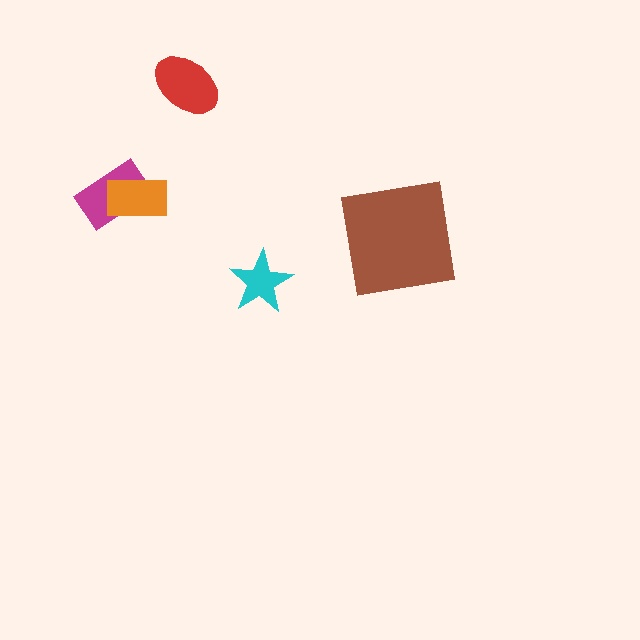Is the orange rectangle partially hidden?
No, no other shape covers it.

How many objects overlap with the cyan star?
0 objects overlap with the cyan star.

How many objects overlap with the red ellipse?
0 objects overlap with the red ellipse.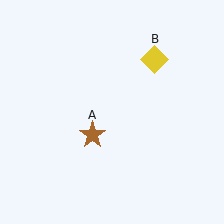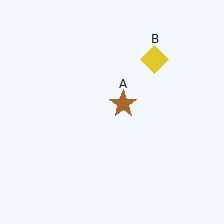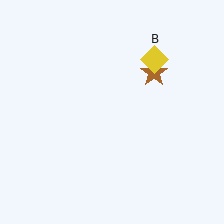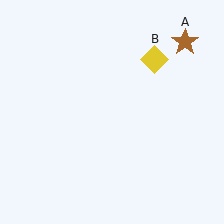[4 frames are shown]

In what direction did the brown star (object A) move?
The brown star (object A) moved up and to the right.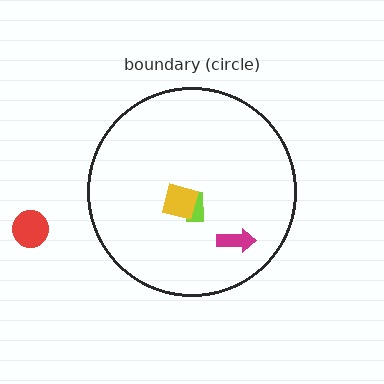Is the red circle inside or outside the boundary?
Outside.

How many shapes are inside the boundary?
3 inside, 1 outside.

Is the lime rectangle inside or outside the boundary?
Inside.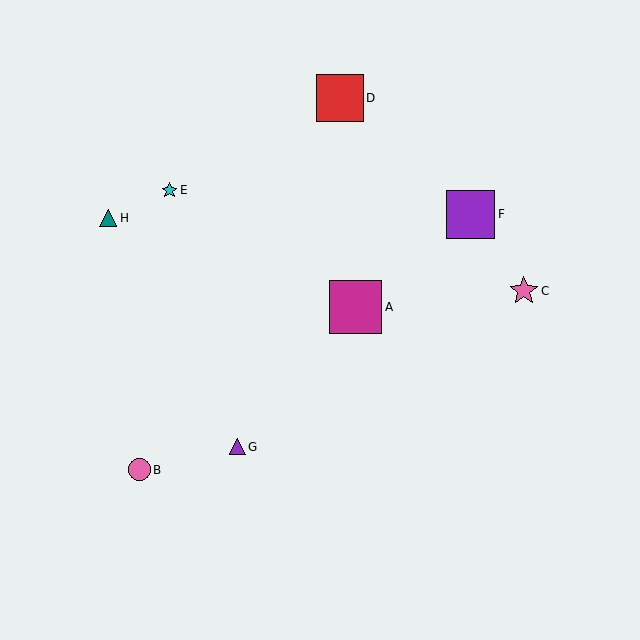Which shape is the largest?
The magenta square (labeled A) is the largest.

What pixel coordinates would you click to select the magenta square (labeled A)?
Click at (356, 307) to select the magenta square A.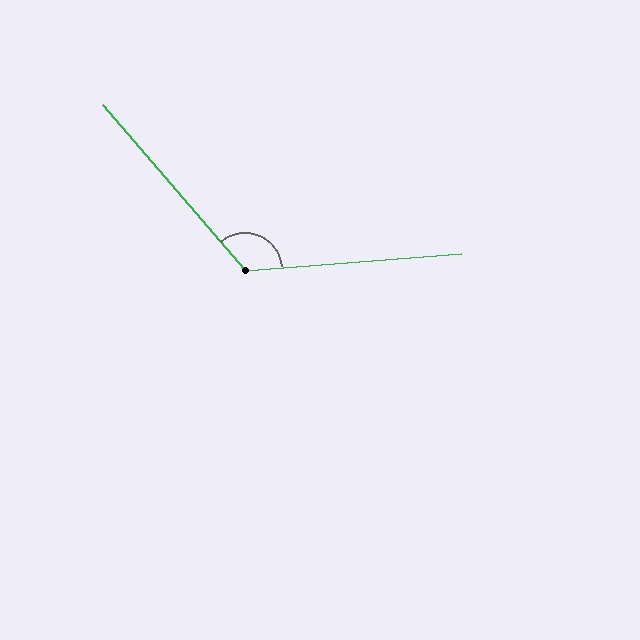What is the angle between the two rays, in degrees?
Approximately 126 degrees.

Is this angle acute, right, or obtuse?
It is obtuse.